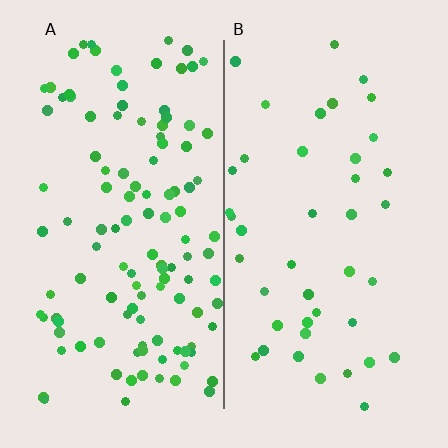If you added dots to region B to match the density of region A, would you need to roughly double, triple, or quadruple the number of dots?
Approximately triple.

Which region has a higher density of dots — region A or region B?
A (the left).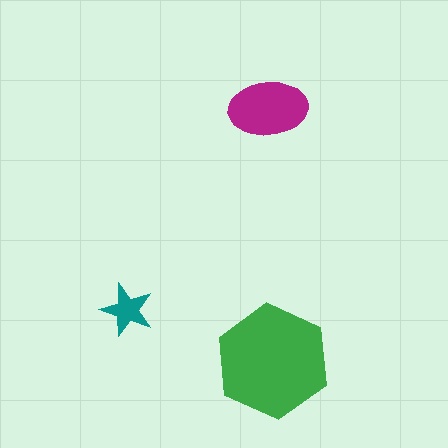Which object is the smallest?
The teal star.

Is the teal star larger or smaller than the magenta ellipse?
Smaller.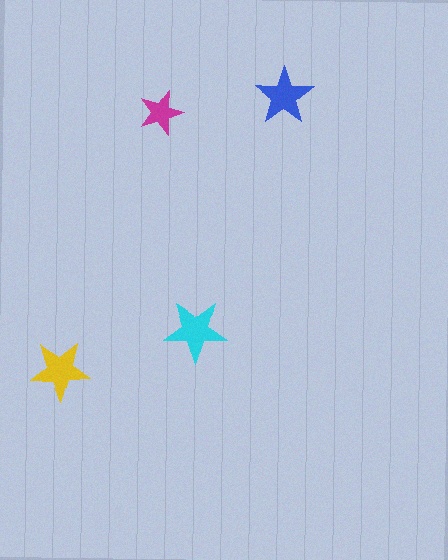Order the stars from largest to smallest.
the cyan one, the yellow one, the blue one, the magenta one.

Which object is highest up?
The blue star is topmost.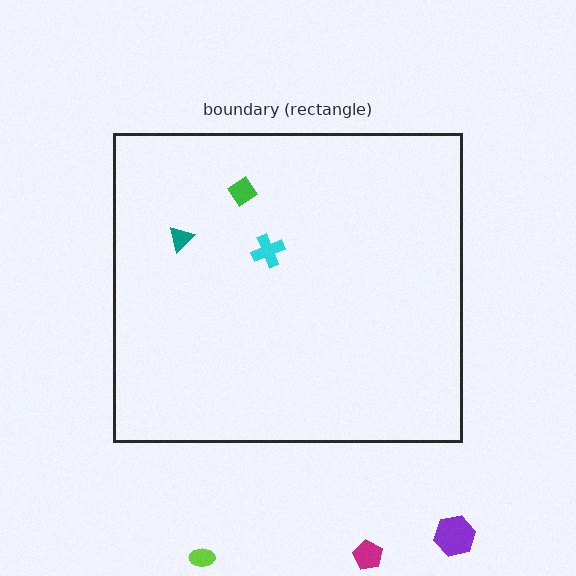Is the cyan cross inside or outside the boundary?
Inside.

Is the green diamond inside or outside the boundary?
Inside.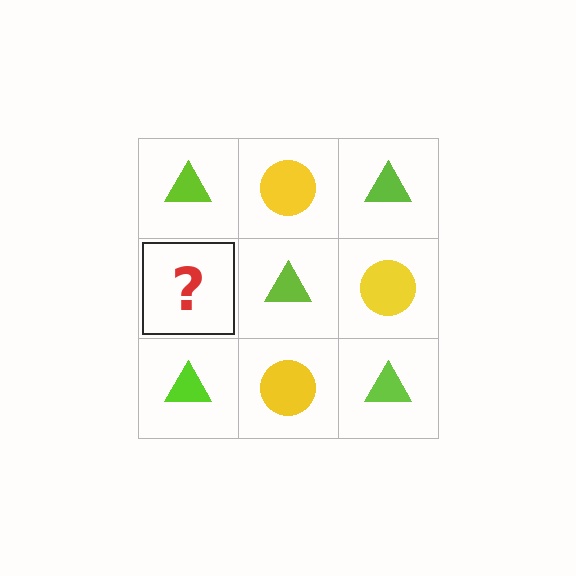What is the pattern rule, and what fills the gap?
The rule is that it alternates lime triangle and yellow circle in a checkerboard pattern. The gap should be filled with a yellow circle.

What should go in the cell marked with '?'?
The missing cell should contain a yellow circle.